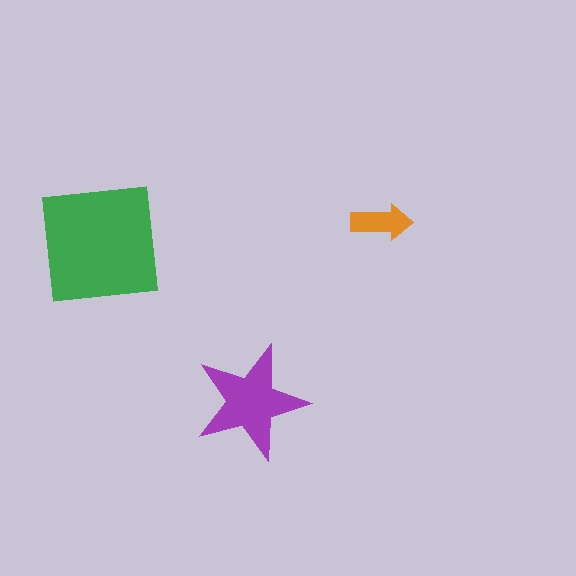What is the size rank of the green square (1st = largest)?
1st.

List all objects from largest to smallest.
The green square, the purple star, the orange arrow.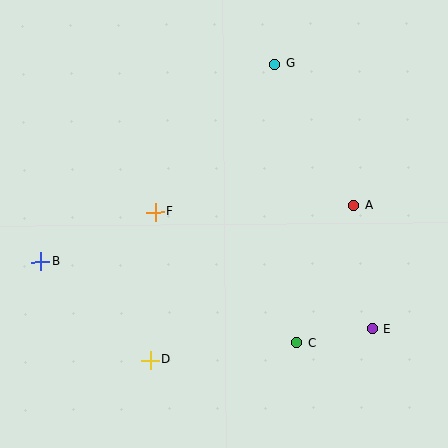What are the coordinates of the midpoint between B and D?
The midpoint between B and D is at (96, 311).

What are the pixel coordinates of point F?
Point F is at (155, 212).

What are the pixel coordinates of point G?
Point G is at (275, 64).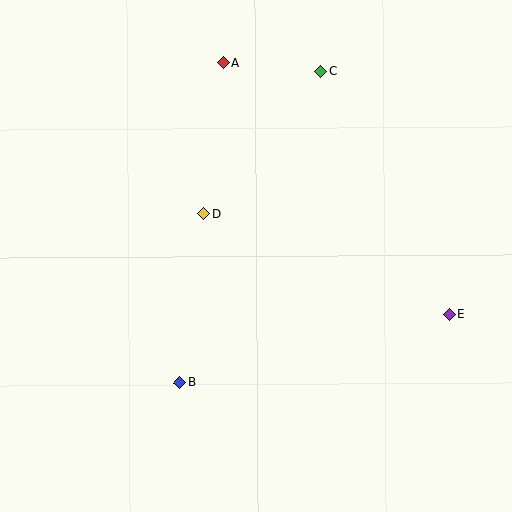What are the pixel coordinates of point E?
Point E is at (449, 314).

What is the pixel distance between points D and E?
The distance between D and E is 265 pixels.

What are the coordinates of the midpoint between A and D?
The midpoint between A and D is at (213, 139).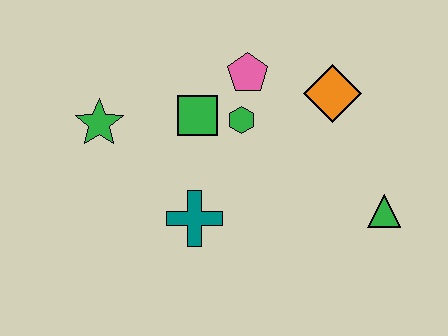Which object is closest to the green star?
The green square is closest to the green star.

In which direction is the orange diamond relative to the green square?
The orange diamond is to the right of the green square.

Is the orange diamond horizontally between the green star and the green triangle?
Yes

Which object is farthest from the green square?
The green triangle is farthest from the green square.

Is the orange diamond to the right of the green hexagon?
Yes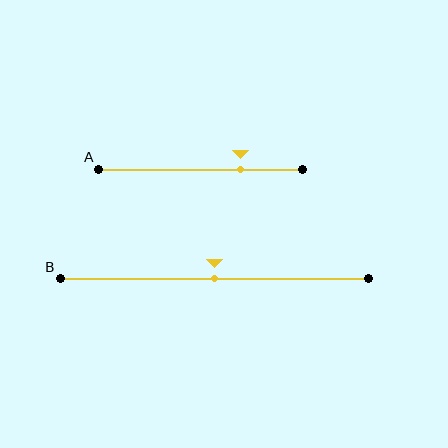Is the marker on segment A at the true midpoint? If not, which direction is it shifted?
No, the marker on segment A is shifted to the right by about 20% of the segment length.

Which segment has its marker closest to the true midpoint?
Segment B has its marker closest to the true midpoint.